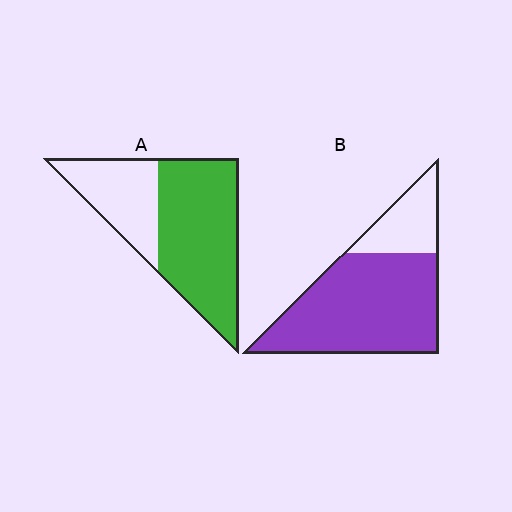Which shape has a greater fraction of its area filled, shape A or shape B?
Shape B.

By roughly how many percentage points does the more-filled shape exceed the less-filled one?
By roughly 10 percentage points (B over A).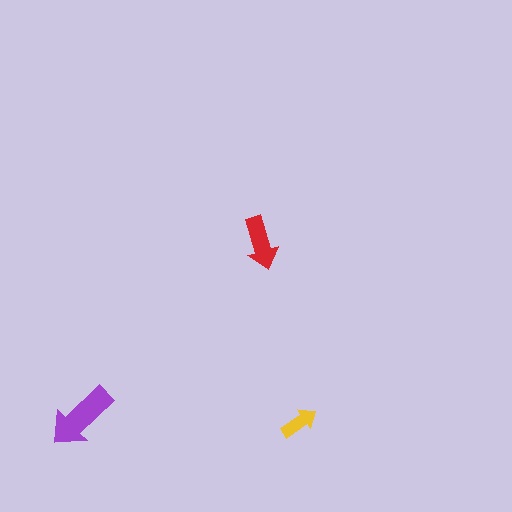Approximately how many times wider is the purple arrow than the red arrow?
About 1.5 times wider.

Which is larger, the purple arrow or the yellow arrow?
The purple one.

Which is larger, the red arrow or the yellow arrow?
The red one.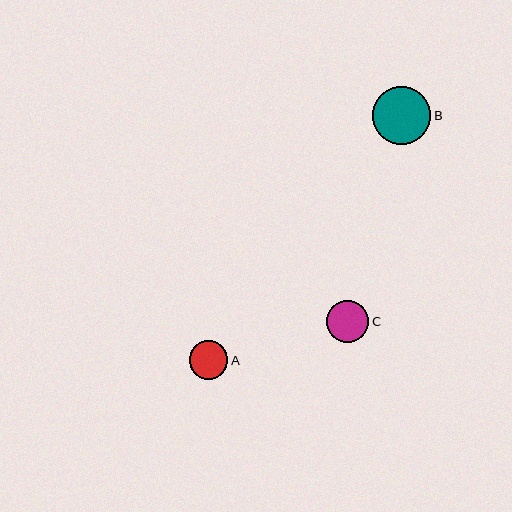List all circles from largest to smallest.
From largest to smallest: B, C, A.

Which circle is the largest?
Circle B is the largest with a size of approximately 58 pixels.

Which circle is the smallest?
Circle A is the smallest with a size of approximately 38 pixels.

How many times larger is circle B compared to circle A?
Circle B is approximately 1.5 times the size of circle A.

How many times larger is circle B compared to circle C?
Circle B is approximately 1.4 times the size of circle C.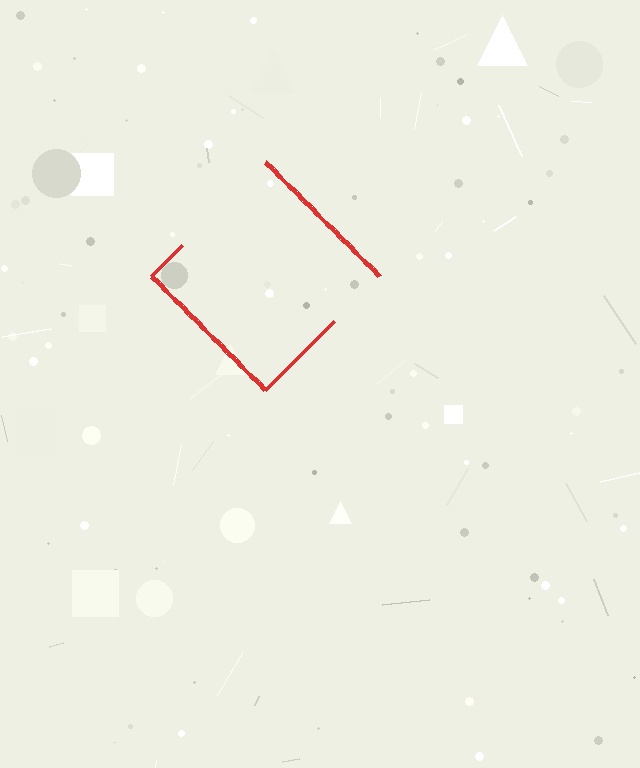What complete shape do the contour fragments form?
The contour fragments form a diamond.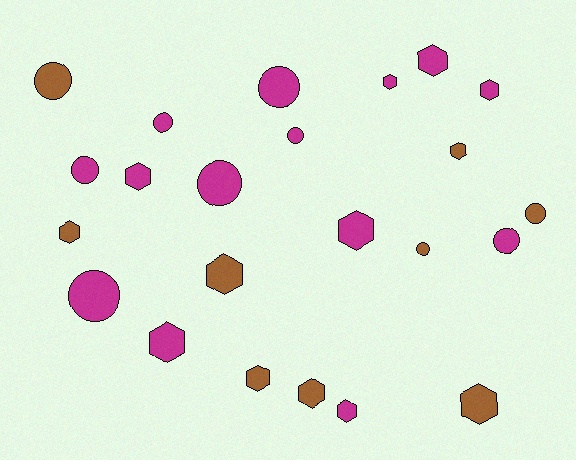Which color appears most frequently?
Magenta, with 14 objects.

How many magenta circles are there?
There are 7 magenta circles.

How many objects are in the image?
There are 23 objects.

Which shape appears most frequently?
Hexagon, with 13 objects.